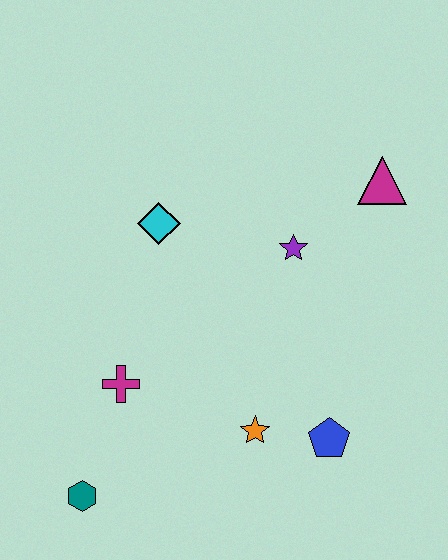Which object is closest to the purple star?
The magenta triangle is closest to the purple star.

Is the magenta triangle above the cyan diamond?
Yes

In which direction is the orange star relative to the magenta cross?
The orange star is to the right of the magenta cross.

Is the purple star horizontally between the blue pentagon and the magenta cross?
Yes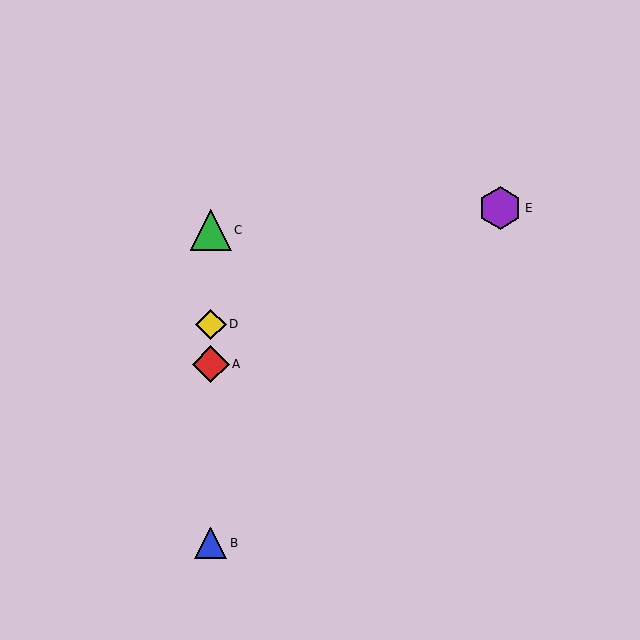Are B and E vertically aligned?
No, B is at x≈211 and E is at x≈500.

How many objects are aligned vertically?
4 objects (A, B, C, D) are aligned vertically.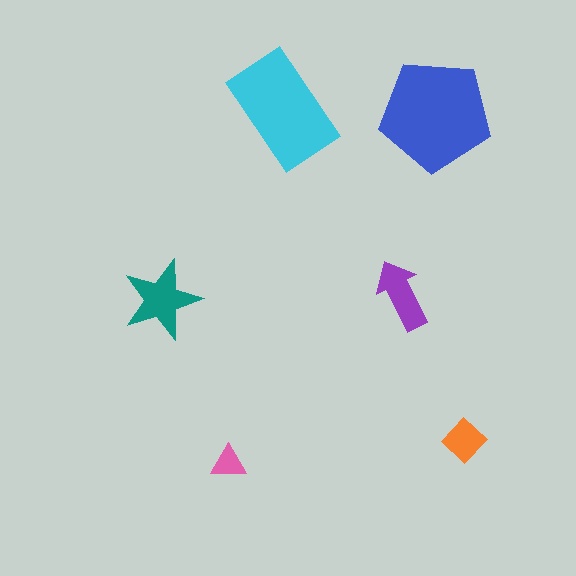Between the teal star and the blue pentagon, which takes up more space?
The blue pentagon.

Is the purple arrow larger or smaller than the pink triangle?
Larger.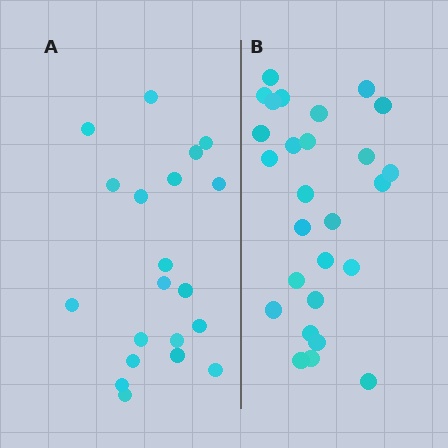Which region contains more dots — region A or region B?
Region B (the right region) has more dots.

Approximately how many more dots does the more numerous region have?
Region B has roughly 8 or so more dots than region A.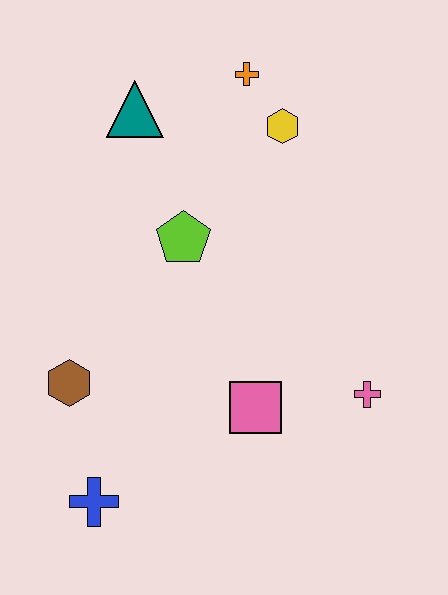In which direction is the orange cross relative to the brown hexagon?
The orange cross is above the brown hexagon.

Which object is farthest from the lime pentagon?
The blue cross is farthest from the lime pentagon.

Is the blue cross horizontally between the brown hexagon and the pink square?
Yes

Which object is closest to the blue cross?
The brown hexagon is closest to the blue cross.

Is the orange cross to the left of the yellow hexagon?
Yes